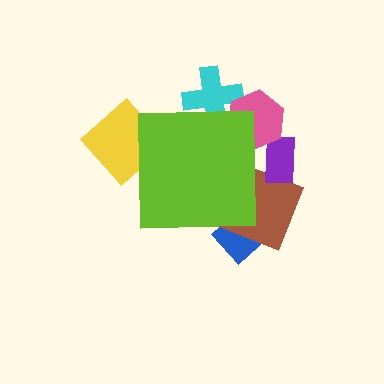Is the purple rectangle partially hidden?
Yes, the purple rectangle is partially hidden behind the lime square.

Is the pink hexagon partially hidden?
Yes, the pink hexagon is partially hidden behind the lime square.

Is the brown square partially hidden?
Yes, the brown square is partially hidden behind the lime square.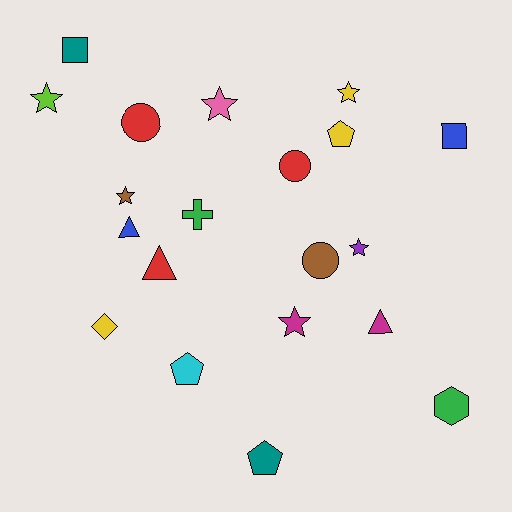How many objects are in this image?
There are 20 objects.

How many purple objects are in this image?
There is 1 purple object.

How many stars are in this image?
There are 6 stars.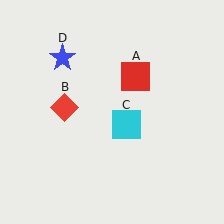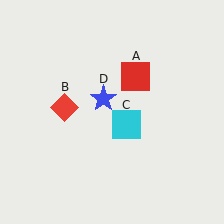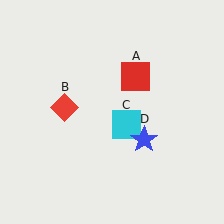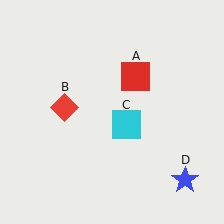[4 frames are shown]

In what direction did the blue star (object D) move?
The blue star (object D) moved down and to the right.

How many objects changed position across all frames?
1 object changed position: blue star (object D).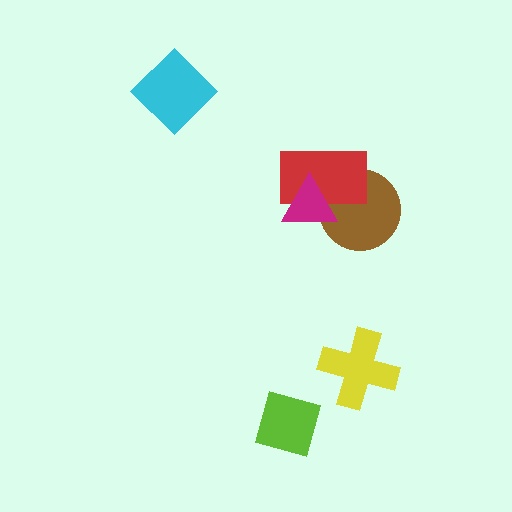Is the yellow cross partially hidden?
No, no other shape covers it.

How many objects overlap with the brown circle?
2 objects overlap with the brown circle.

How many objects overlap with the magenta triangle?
2 objects overlap with the magenta triangle.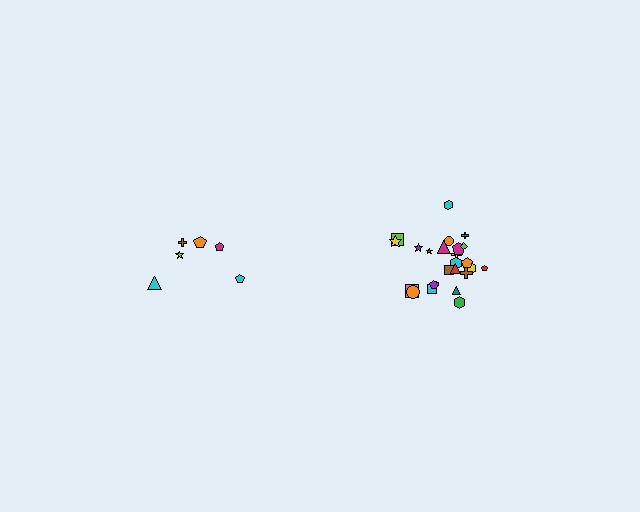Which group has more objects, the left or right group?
The right group.